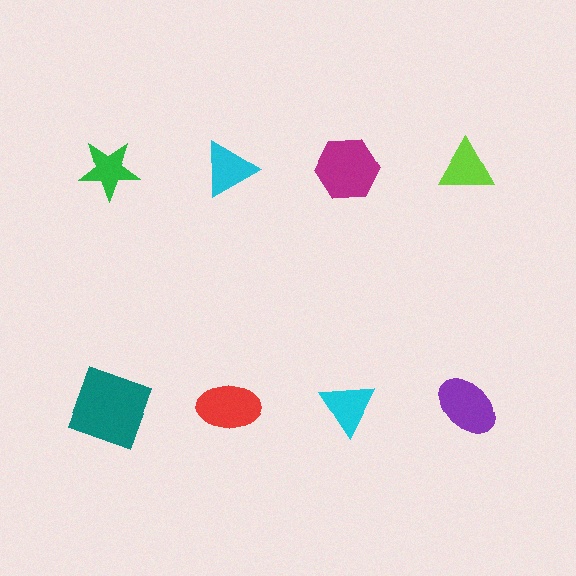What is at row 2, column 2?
A red ellipse.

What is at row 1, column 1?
A green star.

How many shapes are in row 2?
4 shapes.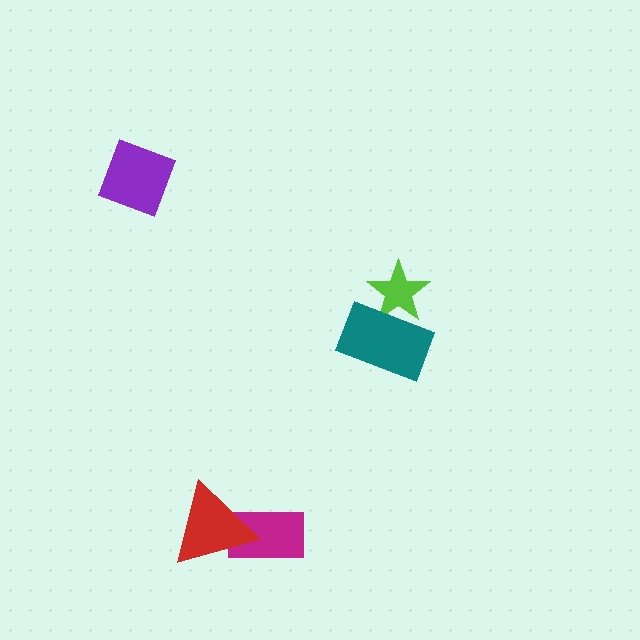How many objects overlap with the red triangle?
1 object overlaps with the red triangle.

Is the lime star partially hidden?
Yes, it is partially covered by another shape.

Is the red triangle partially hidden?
No, no other shape covers it.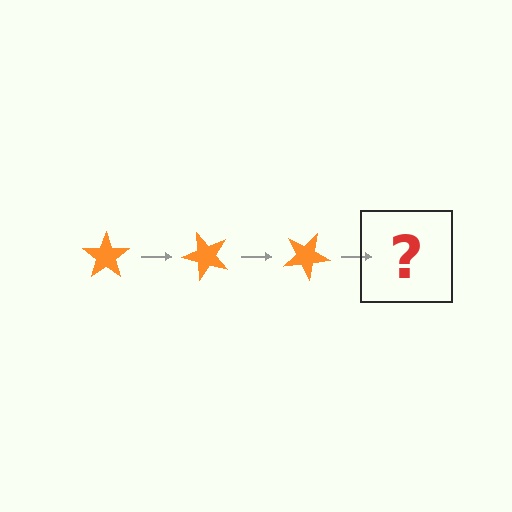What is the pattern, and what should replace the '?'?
The pattern is that the star rotates 50 degrees each step. The '?' should be an orange star rotated 150 degrees.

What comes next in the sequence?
The next element should be an orange star rotated 150 degrees.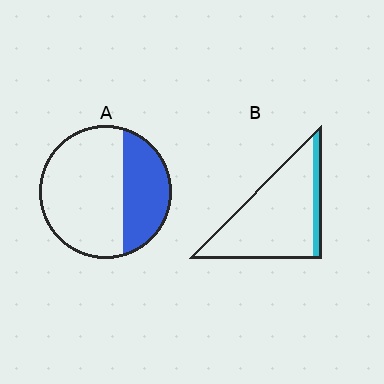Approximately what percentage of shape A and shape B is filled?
A is approximately 35% and B is approximately 15%.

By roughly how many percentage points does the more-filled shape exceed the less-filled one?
By roughly 20 percentage points (A over B).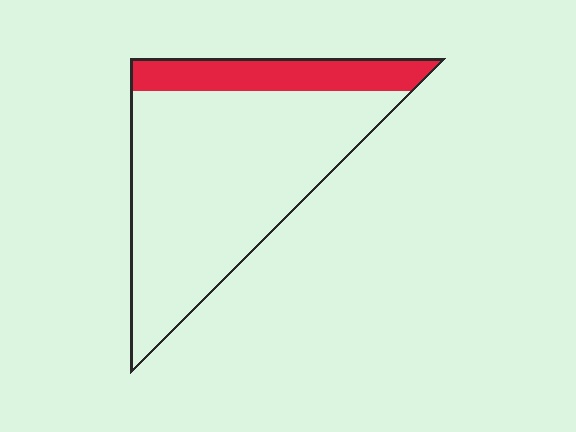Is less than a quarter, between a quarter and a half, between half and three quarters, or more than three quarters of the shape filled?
Less than a quarter.